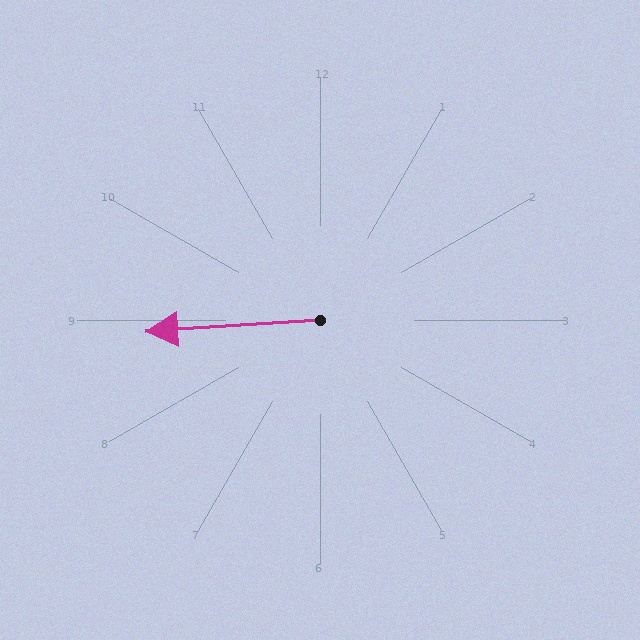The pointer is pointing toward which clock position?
Roughly 9 o'clock.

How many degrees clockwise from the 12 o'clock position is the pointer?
Approximately 266 degrees.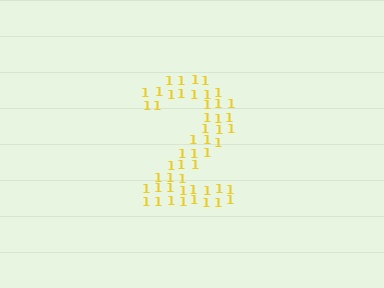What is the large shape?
The large shape is the digit 2.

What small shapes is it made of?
It is made of small digit 1's.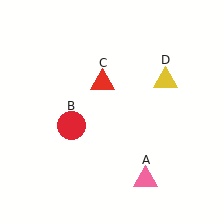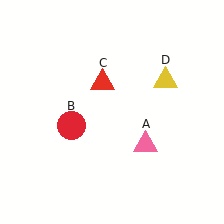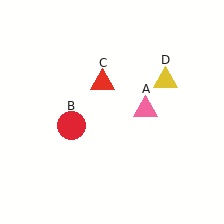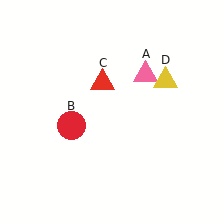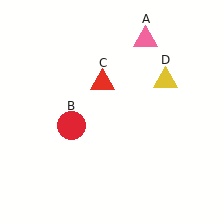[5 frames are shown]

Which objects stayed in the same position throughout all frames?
Red circle (object B) and red triangle (object C) and yellow triangle (object D) remained stationary.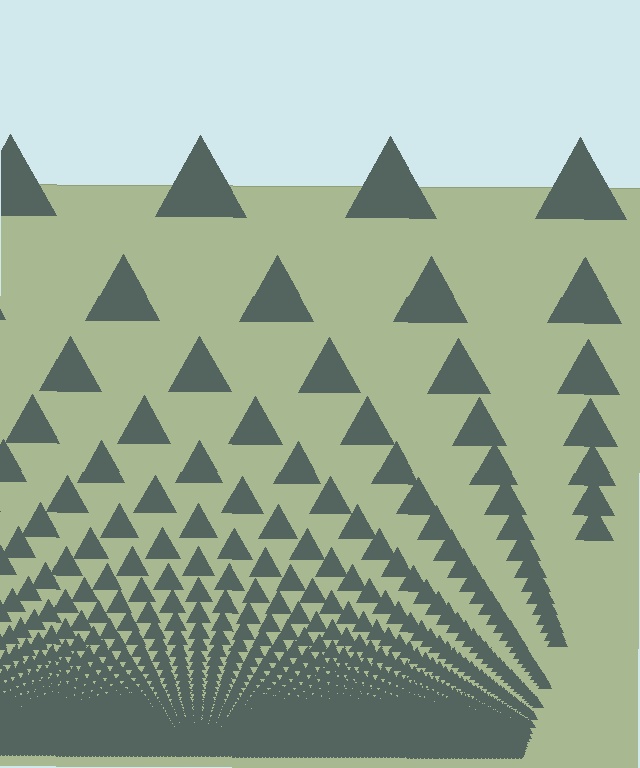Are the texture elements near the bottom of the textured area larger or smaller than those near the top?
Smaller. The gradient is inverted — elements near the bottom are smaller and denser.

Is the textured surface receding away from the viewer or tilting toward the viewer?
The surface appears to tilt toward the viewer. Texture elements get larger and sparser toward the top.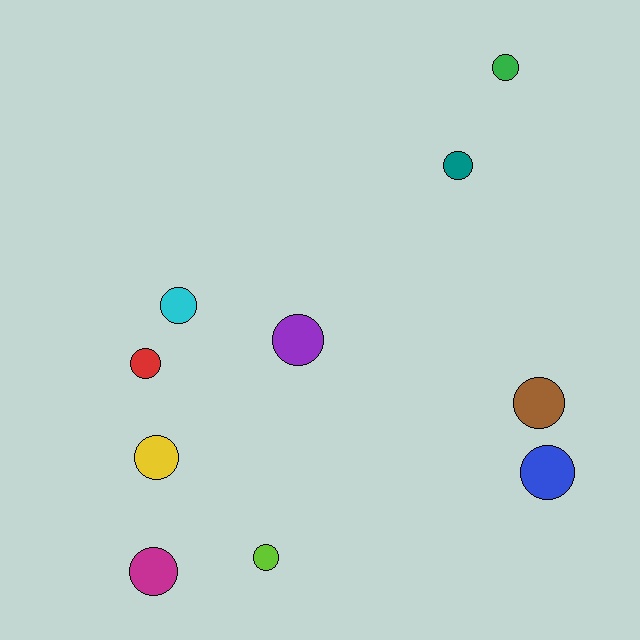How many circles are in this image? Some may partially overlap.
There are 10 circles.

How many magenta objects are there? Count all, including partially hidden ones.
There is 1 magenta object.